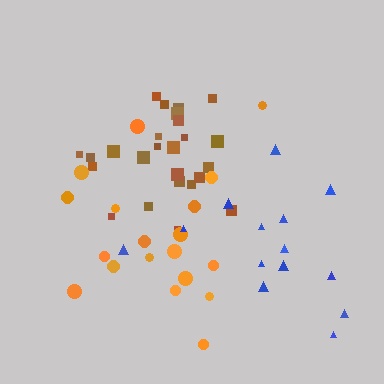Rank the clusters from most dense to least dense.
brown, blue, orange.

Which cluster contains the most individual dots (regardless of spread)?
Brown (25).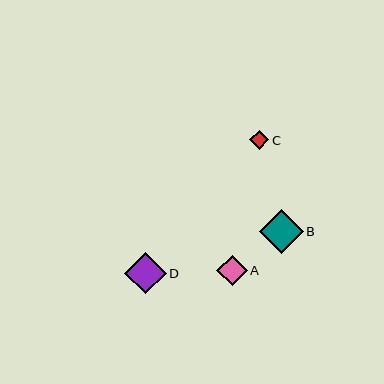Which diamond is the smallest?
Diamond C is the smallest with a size of approximately 19 pixels.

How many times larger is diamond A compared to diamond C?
Diamond A is approximately 1.6 times the size of diamond C.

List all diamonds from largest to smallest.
From largest to smallest: B, D, A, C.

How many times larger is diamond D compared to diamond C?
Diamond D is approximately 2.1 times the size of diamond C.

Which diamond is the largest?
Diamond B is the largest with a size of approximately 44 pixels.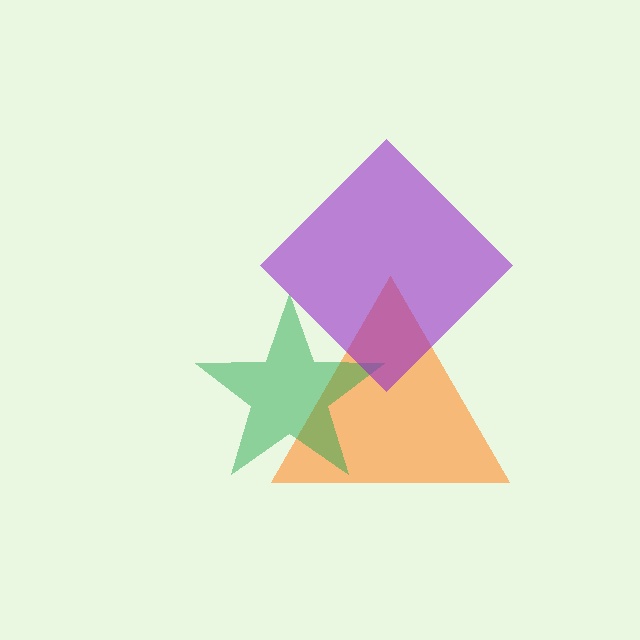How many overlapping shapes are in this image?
There are 3 overlapping shapes in the image.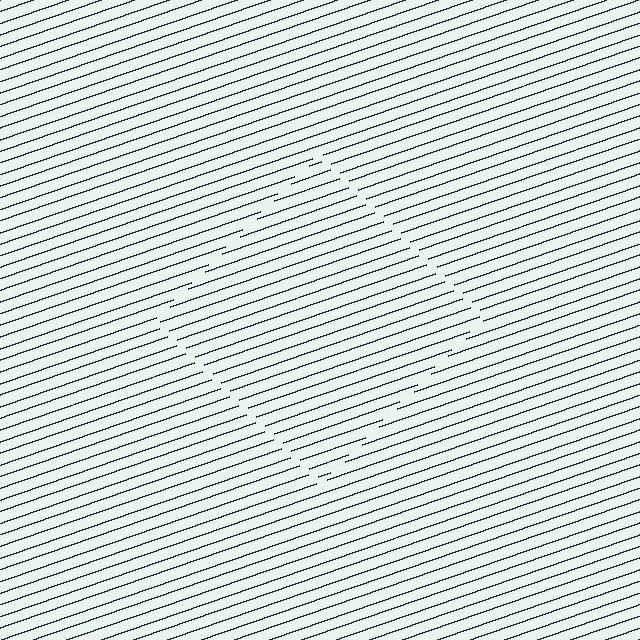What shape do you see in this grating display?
An illusory square. The interior of the shape contains the same grating, shifted by half a period — the contour is defined by the phase discontinuity where line-ends from the inner and outer gratings abut.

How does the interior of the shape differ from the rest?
The interior of the shape contains the same grating, shifted by half a period — the contour is defined by the phase discontinuity where line-ends from the inner and outer gratings abut.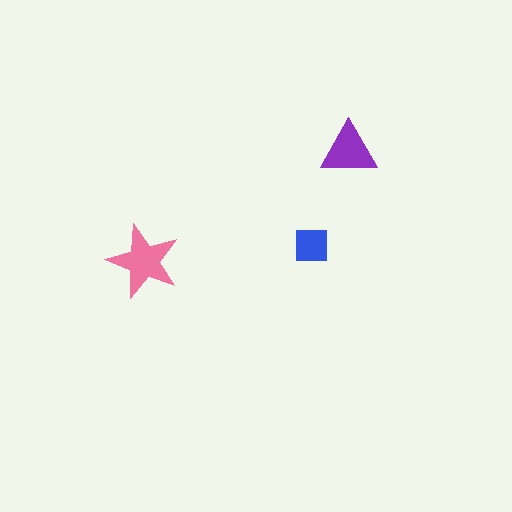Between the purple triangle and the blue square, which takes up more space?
The purple triangle.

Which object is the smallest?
The blue square.